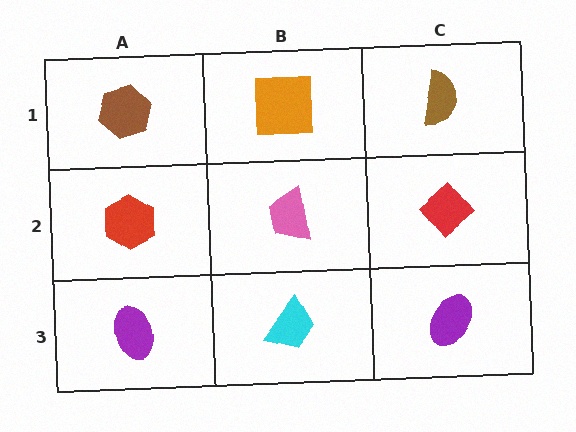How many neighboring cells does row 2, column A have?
3.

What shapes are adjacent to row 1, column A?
A red hexagon (row 2, column A), an orange square (row 1, column B).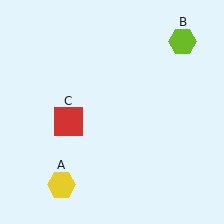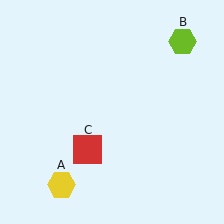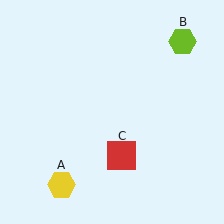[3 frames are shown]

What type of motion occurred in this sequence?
The red square (object C) rotated counterclockwise around the center of the scene.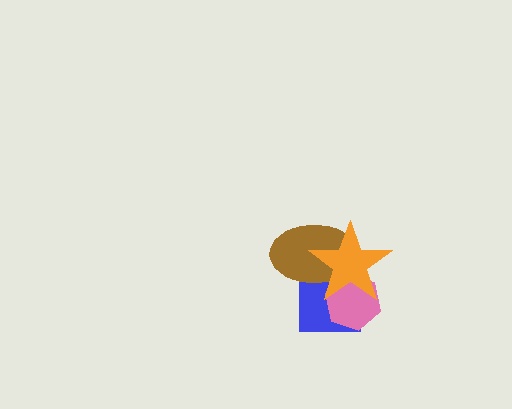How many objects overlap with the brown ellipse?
3 objects overlap with the brown ellipse.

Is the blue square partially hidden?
Yes, it is partially covered by another shape.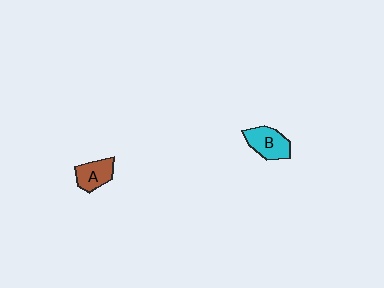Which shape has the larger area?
Shape B (cyan).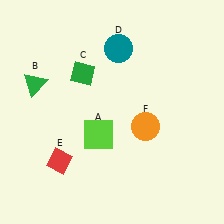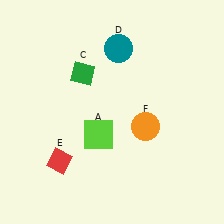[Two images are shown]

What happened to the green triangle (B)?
The green triangle (B) was removed in Image 2. It was in the top-left area of Image 1.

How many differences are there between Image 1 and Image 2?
There is 1 difference between the two images.